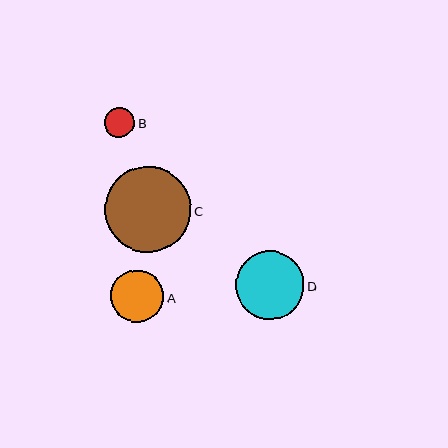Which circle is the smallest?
Circle B is the smallest with a size of approximately 30 pixels.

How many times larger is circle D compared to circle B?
Circle D is approximately 2.3 times the size of circle B.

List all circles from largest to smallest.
From largest to smallest: C, D, A, B.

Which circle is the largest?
Circle C is the largest with a size of approximately 86 pixels.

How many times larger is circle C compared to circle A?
Circle C is approximately 1.6 times the size of circle A.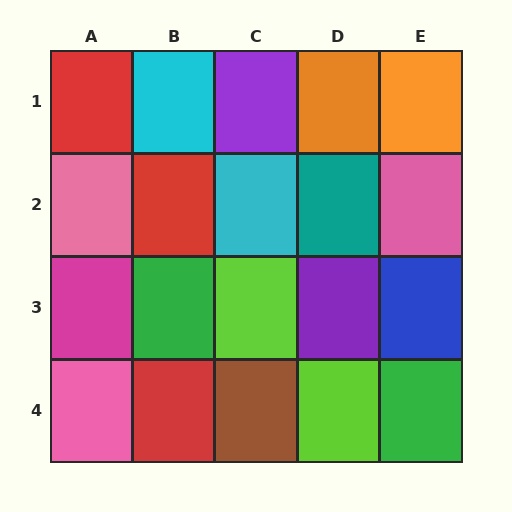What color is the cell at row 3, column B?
Green.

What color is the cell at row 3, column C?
Lime.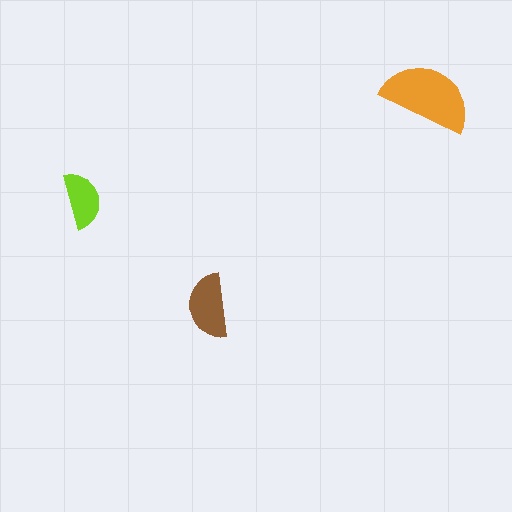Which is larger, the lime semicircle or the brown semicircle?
The brown one.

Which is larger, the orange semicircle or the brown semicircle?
The orange one.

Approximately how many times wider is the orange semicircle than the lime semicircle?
About 1.5 times wider.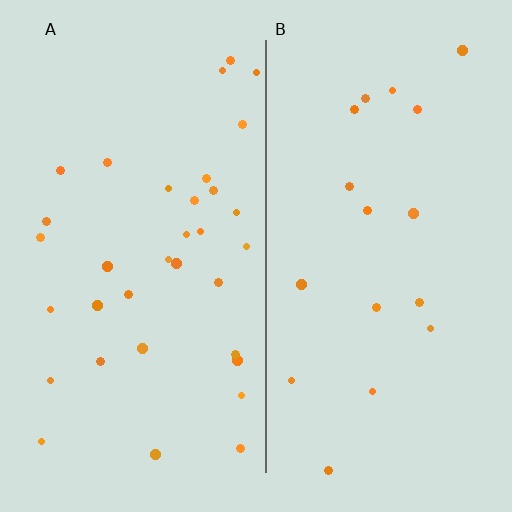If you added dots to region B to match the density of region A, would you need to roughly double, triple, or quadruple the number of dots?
Approximately double.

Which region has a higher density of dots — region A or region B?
A (the left).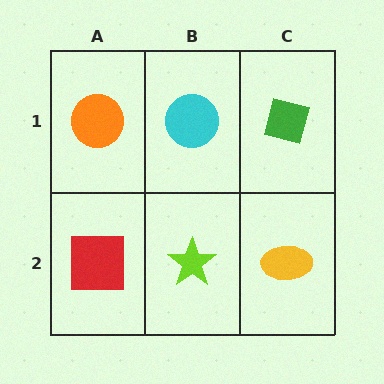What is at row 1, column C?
A green square.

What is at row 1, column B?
A cyan circle.